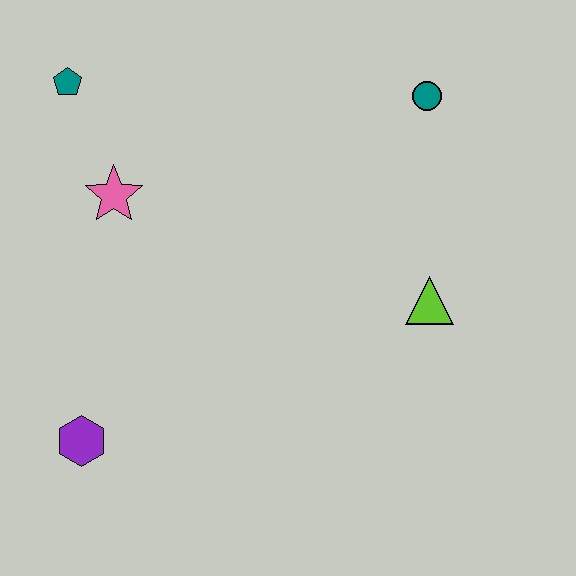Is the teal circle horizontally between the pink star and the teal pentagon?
No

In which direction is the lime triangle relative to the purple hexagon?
The lime triangle is to the right of the purple hexagon.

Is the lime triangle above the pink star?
No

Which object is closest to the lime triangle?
The teal circle is closest to the lime triangle.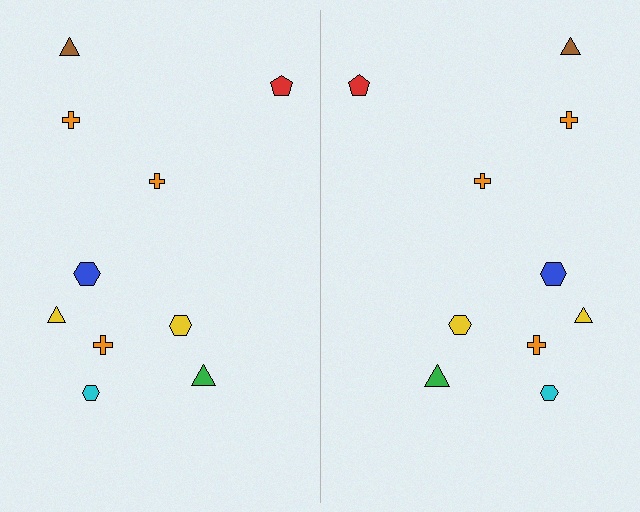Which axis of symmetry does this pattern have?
The pattern has a vertical axis of symmetry running through the center of the image.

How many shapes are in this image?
There are 20 shapes in this image.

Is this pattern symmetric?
Yes, this pattern has bilateral (reflection) symmetry.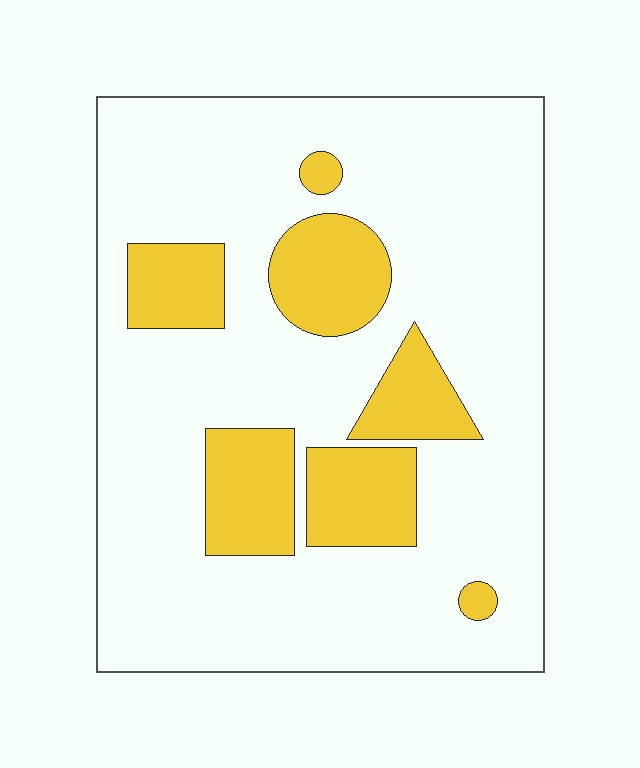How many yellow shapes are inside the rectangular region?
7.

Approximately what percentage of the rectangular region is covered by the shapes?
Approximately 20%.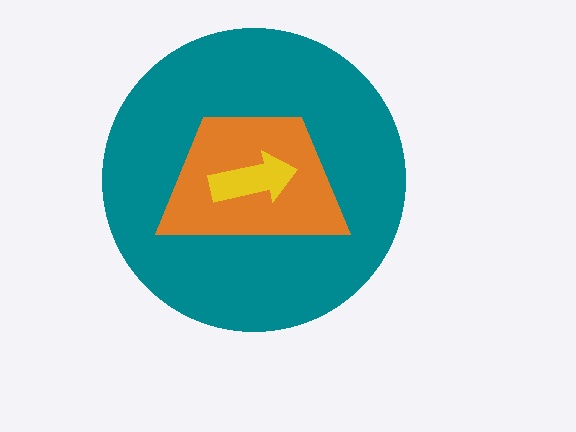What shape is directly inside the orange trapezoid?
The yellow arrow.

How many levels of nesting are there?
3.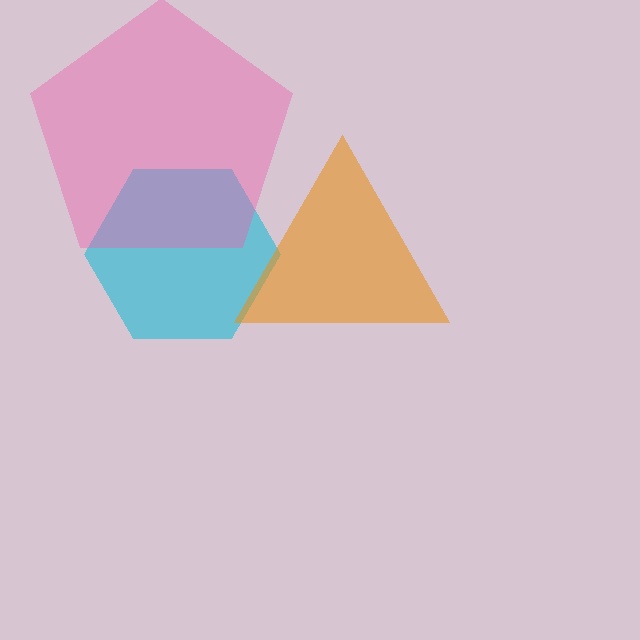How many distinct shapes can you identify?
There are 3 distinct shapes: a cyan hexagon, a pink pentagon, an orange triangle.